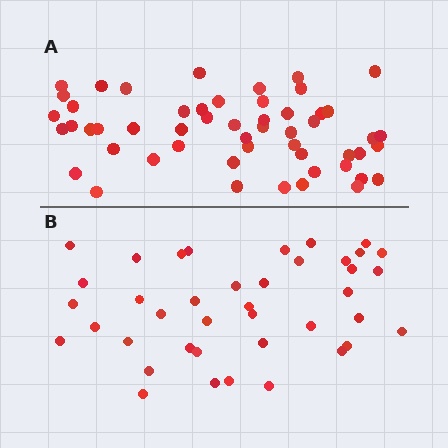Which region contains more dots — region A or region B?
Region A (the top region) has more dots.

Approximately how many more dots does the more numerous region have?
Region A has approximately 15 more dots than region B.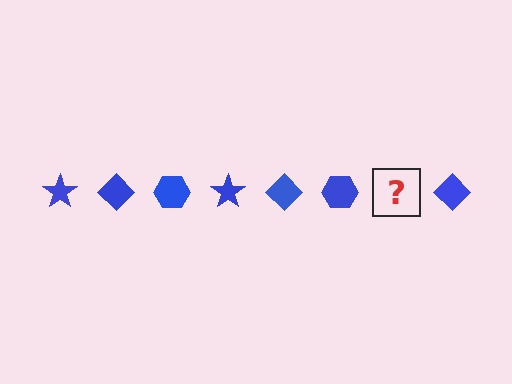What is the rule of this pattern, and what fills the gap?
The rule is that the pattern cycles through star, diamond, hexagon shapes in blue. The gap should be filled with a blue star.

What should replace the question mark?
The question mark should be replaced with a blue star.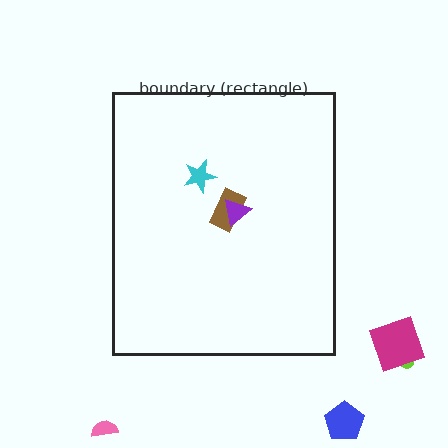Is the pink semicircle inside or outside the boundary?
Outside.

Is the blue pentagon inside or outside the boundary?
Outside.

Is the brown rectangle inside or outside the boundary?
Inside.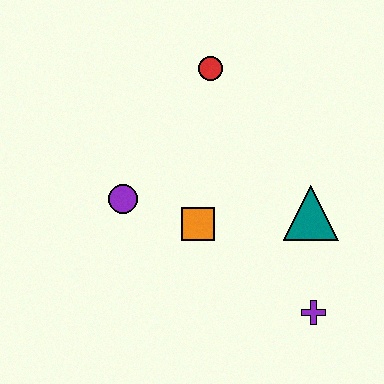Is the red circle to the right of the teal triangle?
No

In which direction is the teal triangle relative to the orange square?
The teal triangle is to the right of the orange square.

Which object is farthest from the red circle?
The purple cross is farthest from the red circle.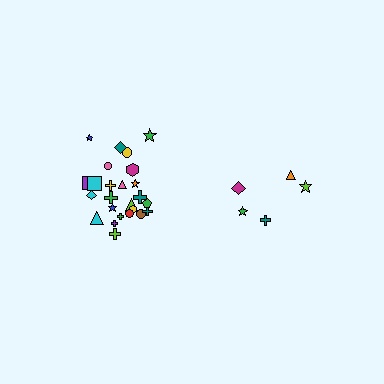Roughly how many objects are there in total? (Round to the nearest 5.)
Roughly 30 objects in total.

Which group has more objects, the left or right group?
The left group.